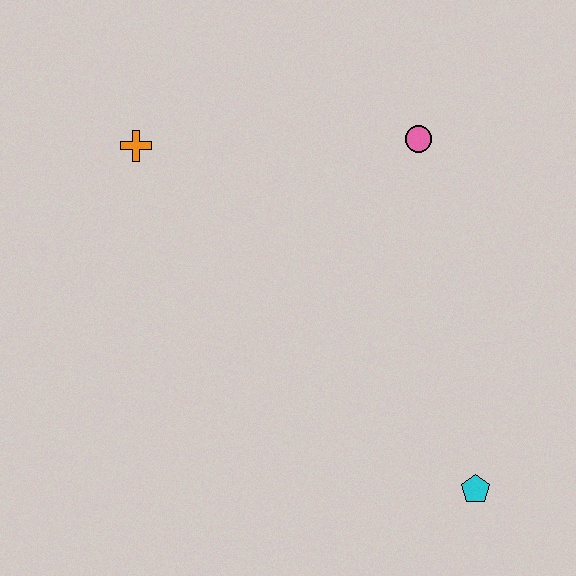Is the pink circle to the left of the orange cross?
No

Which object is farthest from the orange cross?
The cyan pentagon is farthest from the orange cross.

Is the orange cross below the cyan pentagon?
No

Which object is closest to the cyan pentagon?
The pink circle is closest to the cyan pentagon.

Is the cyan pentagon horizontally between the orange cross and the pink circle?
No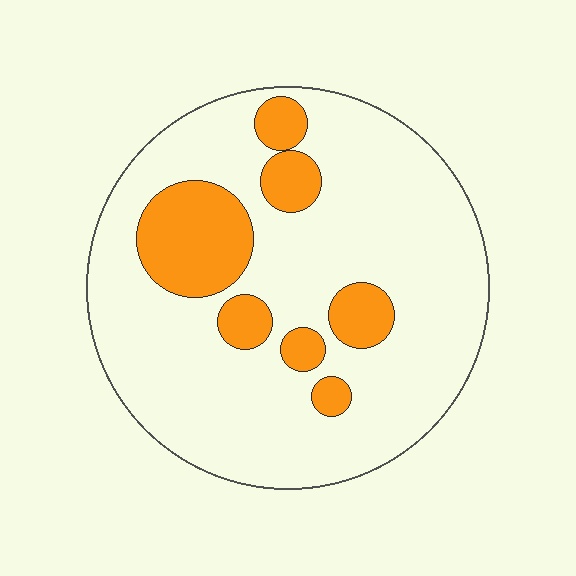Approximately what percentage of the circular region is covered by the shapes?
Approximately 20%.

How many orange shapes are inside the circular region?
7.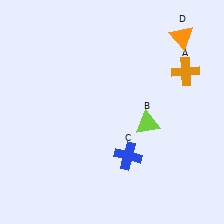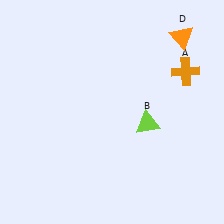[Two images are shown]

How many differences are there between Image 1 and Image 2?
There is 1 difference between the two images.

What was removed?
The blue cross (C) was removed in Image 2.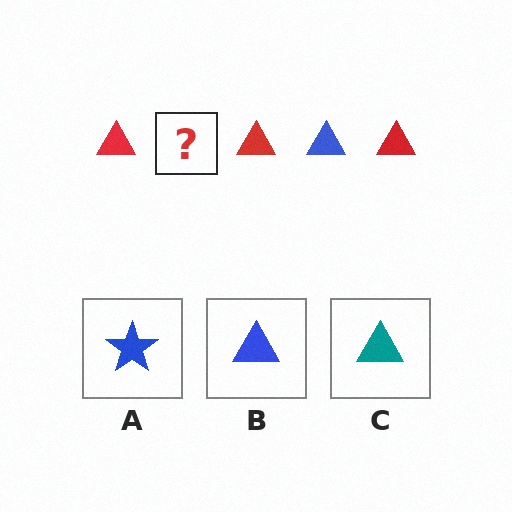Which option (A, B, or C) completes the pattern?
B.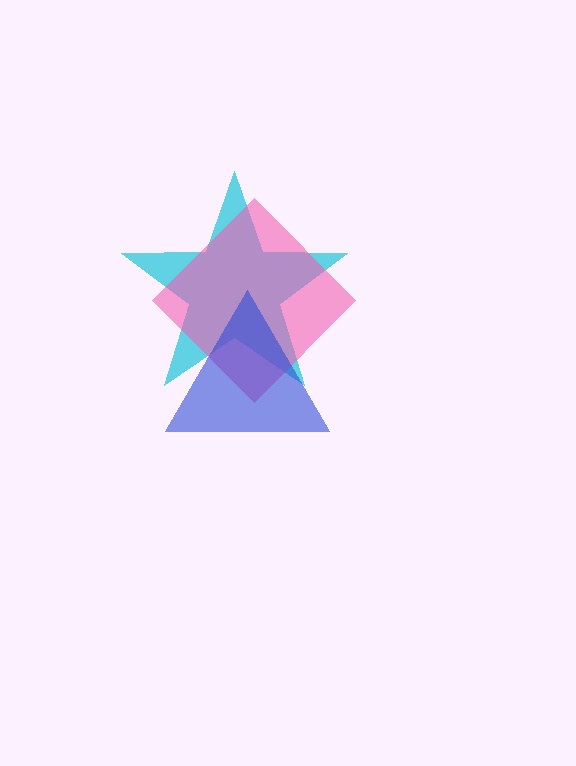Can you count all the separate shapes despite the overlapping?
Yes, there are 3 separate shapes.